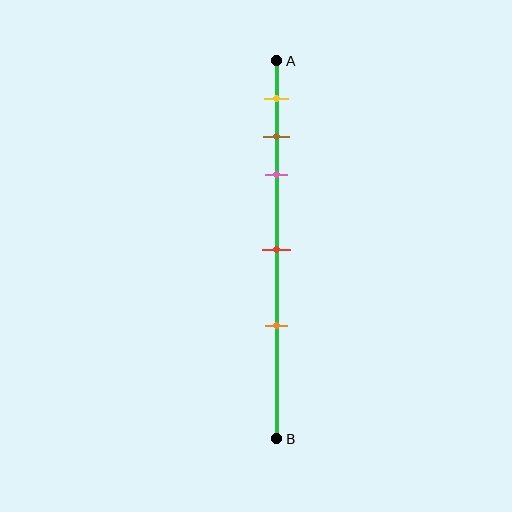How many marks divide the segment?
There are 5 marks dividing the segment.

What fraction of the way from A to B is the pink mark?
The pink mark is approximately 30% (0.3) of the way from A to B.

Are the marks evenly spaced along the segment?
No, the marks are not evenly spaced.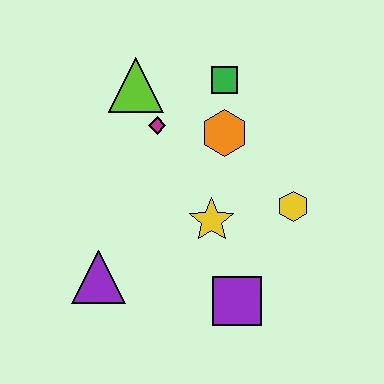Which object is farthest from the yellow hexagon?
The purple triangle is farthest from the yellow hexagon.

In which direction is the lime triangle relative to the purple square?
The lime triangle is above the purple square.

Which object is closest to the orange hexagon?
The green square is closest to the orange hexagon.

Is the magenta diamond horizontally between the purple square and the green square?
No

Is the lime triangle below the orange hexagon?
No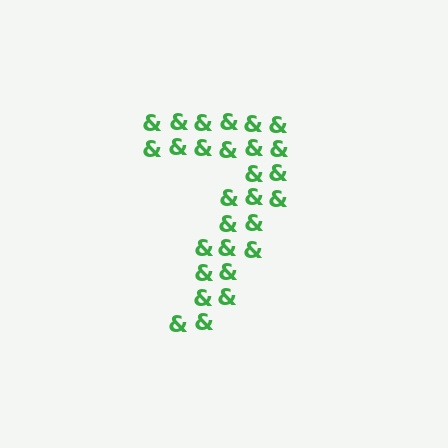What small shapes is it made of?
It is made of small ampersands.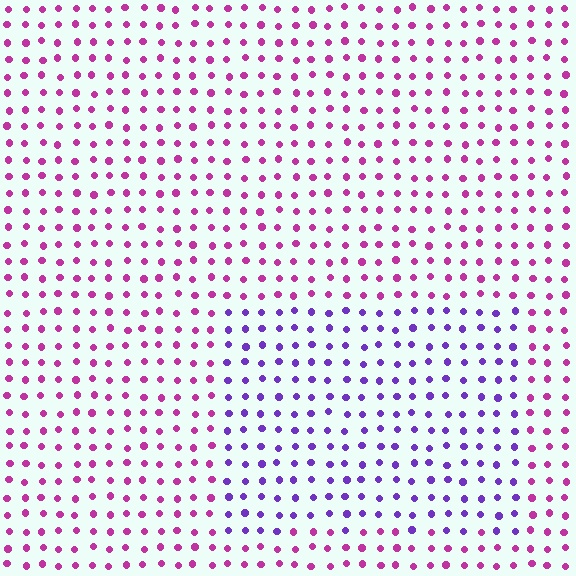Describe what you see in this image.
The image is filled with small magenta elements in a uniform arrangement. A rectangle-shaped region is visible where the elements are tinted to a slightly different hue, forming a subtle color boundary.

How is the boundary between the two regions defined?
The boundary is defined purely by a slight shift in hue (about 47 degrees). Spacing, size, and orientation are identical on both sides.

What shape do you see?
I see a rectangle.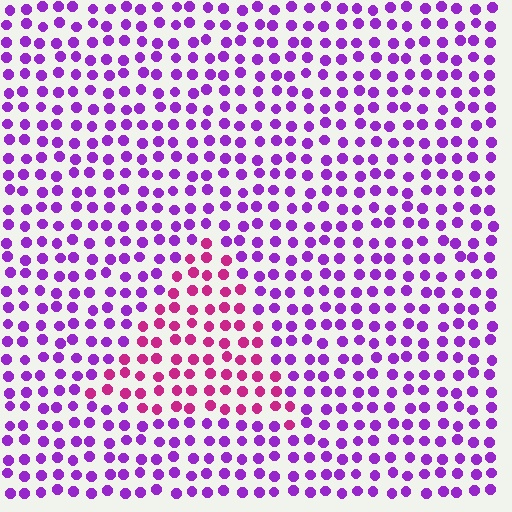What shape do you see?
I see a triangle.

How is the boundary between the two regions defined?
The boundary is defined purely by a slight shift in hue (about 42 degrees). Spacing, size, and orientation are identical on both sides.